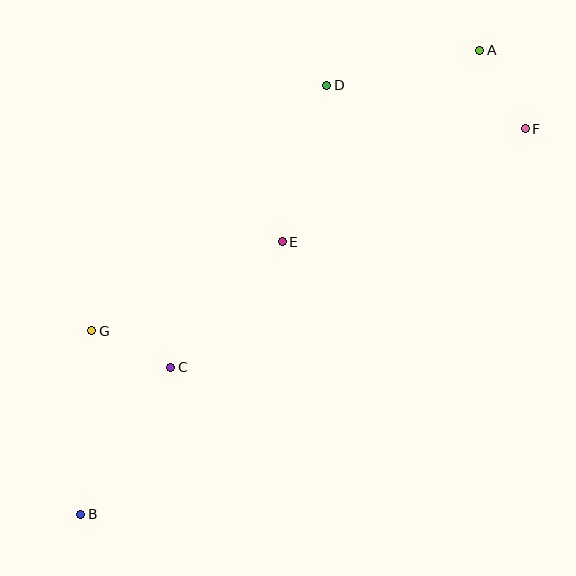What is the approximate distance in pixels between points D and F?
The distance between D and F is approximately 203 pixels.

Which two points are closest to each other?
Points C and G are closest to each other.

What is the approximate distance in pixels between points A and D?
The distance between A and D is approximately 156 pixels.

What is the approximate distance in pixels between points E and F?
The distance between E and F is approximately 268 pixels.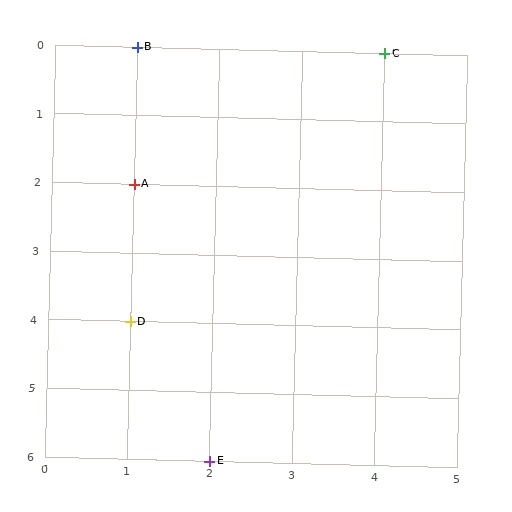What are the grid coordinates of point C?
Point C is at grid coordinates (4, 0).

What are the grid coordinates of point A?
Point A is at grid coordinates (1, 2).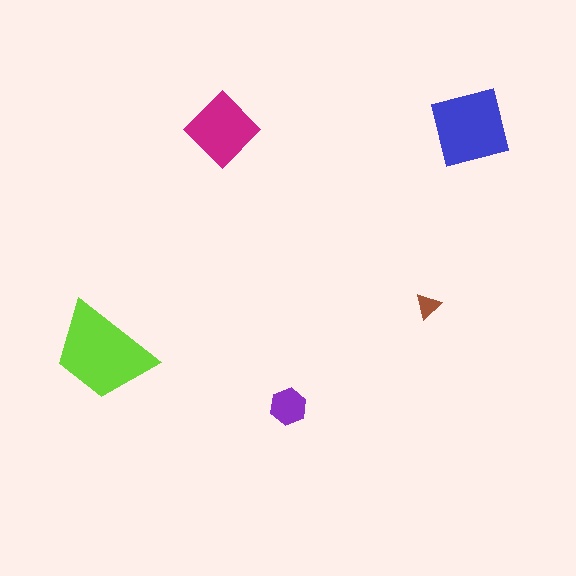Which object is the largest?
The lime trapezoid.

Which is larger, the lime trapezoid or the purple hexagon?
The lime trapezoid.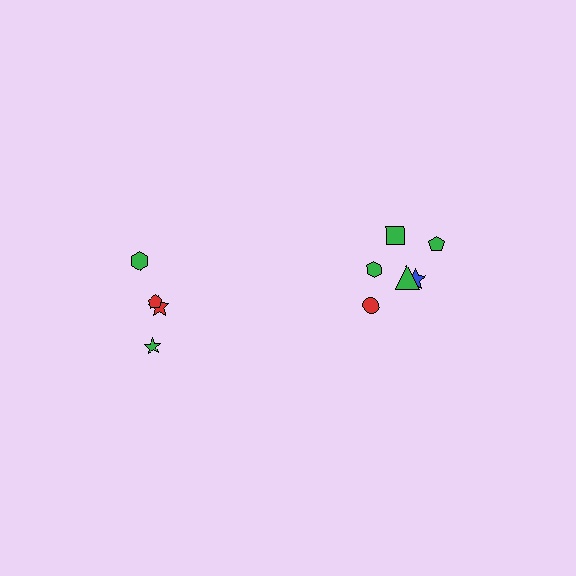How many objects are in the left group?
There are 4 objects.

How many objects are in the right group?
There are 6 objects.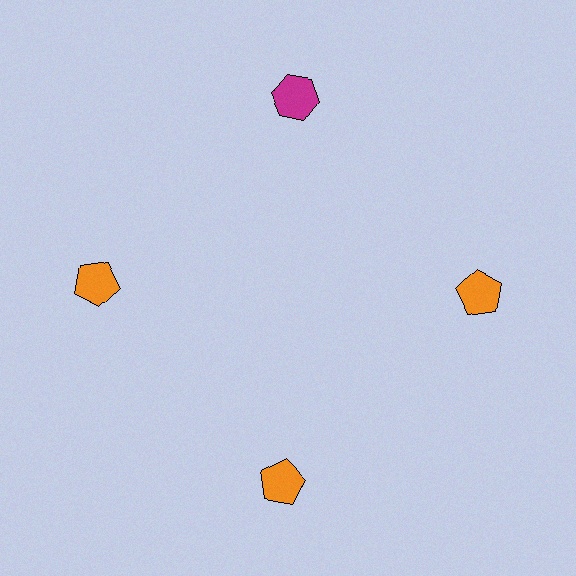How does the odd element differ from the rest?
It differs in both color (magenta instead of orange) and shape (hexagon instead of pentagon).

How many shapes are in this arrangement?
There are 4 shapes arranged in a ring pattern.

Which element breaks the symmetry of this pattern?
The magenta hexagon at roughly the 12 o'clock position breaks the symmetry. All other shapes are orange pentagons.